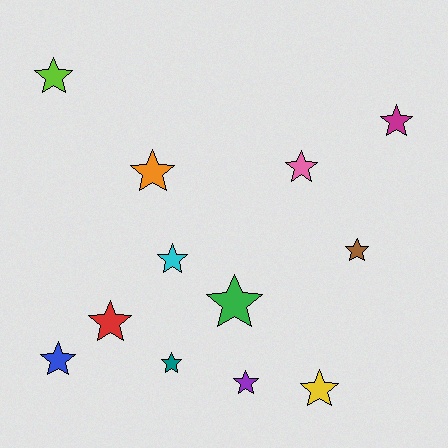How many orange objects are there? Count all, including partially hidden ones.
There is 1 orange object.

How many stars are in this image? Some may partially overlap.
There are 12 stars.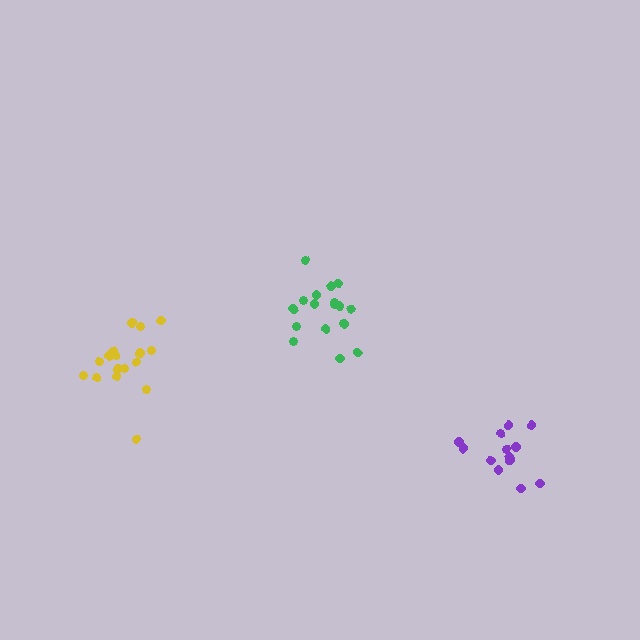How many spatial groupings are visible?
There are 3 spatial groupings.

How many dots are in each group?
Group 1: 18 dots, Group 2: 13 dots, Group 3: 17 dots (48 total).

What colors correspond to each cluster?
The clusters are colored: green, purple, yellow.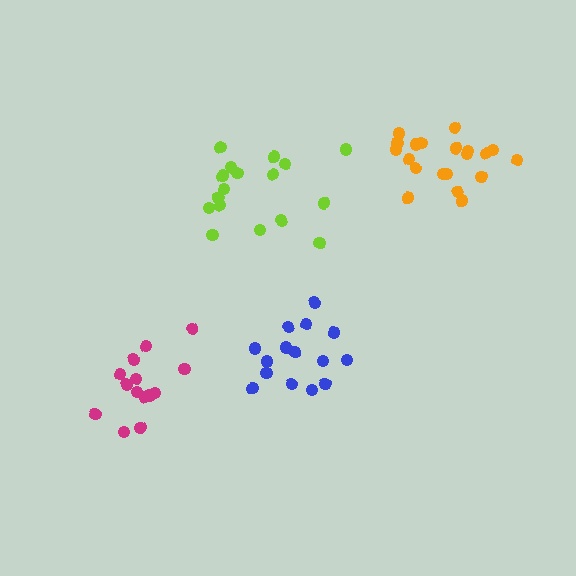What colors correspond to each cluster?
The clusters are colored: lime, blue, orange, magenta.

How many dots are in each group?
Group 1: 19 dots, Group 2: 15 dots, Group 3: 20 dots, Group 4: 15 dots (69 total).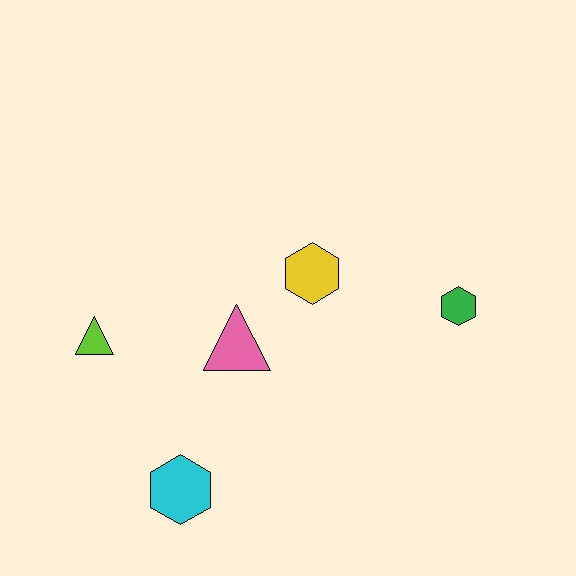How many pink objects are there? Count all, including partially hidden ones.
There is 1 pink object.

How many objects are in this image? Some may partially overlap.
There are 5 objects.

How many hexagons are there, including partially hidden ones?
There are 3 hexagons.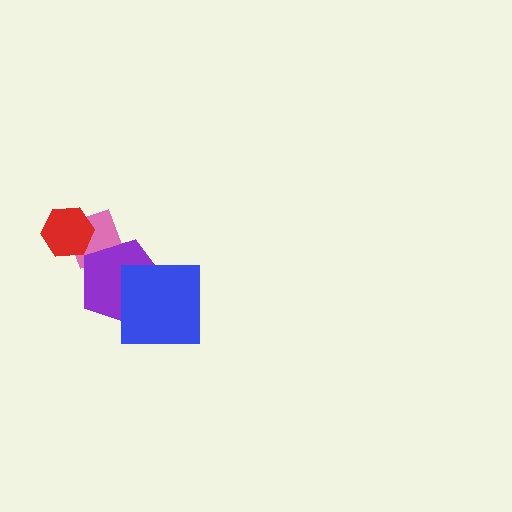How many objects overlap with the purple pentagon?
2 objects overlap with the purple pentagon.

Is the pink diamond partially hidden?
Yes, it is partially covered by another shape.